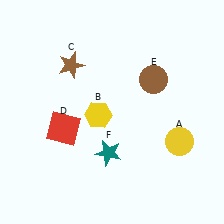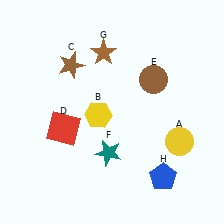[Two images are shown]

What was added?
A brown star (G), a blue pentagon (H) were added in Image 2.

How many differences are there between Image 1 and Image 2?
There are 2 differences between the two images.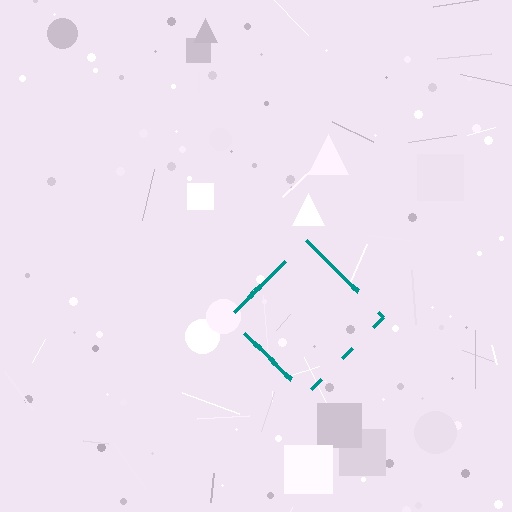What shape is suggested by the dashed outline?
The dashed outline suggests a diamond.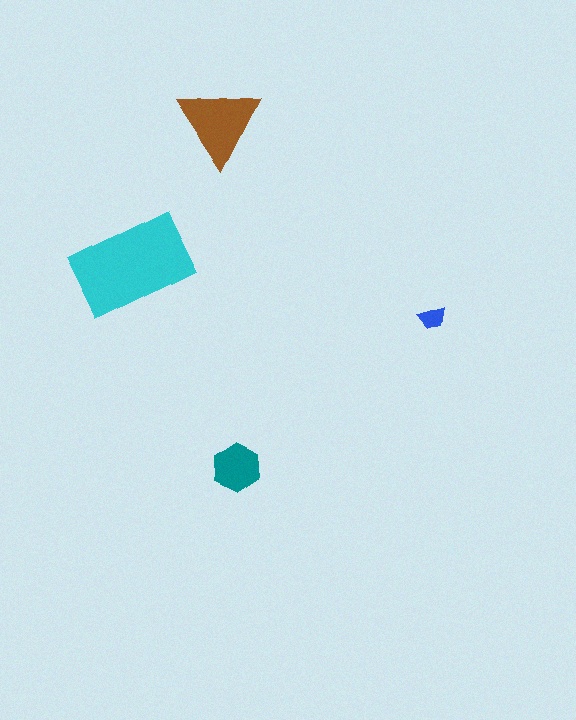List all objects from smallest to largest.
The blue trapezoid, the teal hexagon, the brown triangle, the cyan rectangle.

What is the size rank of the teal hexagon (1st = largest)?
3rd.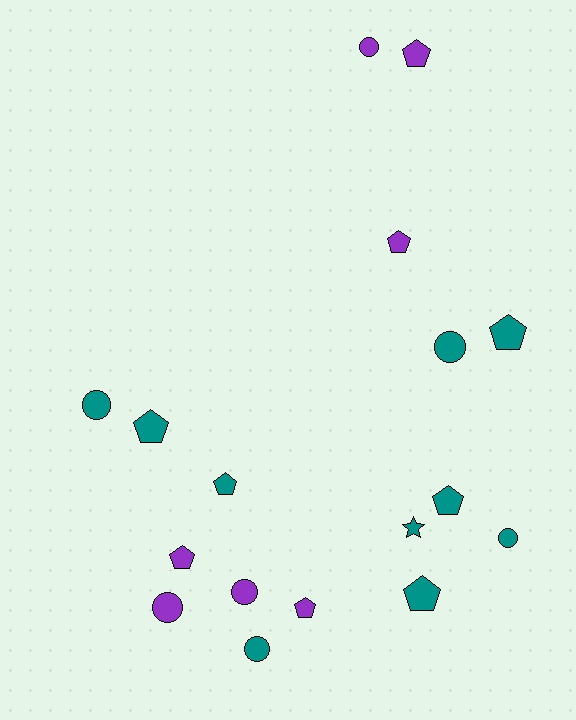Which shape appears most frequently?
Pentagon, with 9 objects.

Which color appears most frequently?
Teal, with 10 objects.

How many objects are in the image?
There are 17 objects.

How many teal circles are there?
There are 4 teal circles.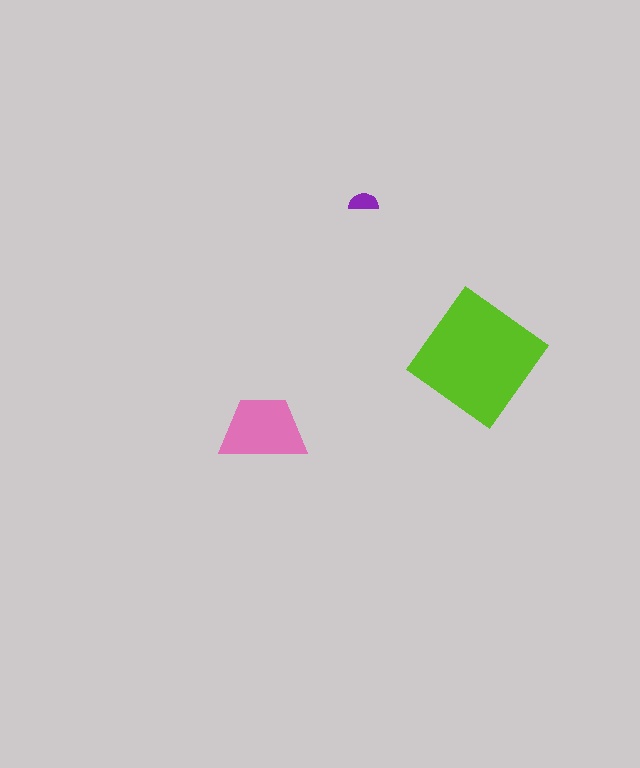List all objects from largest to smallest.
The lime diamond, the pink trapezoid, the purple semicircle.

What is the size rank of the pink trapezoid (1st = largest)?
2nd.